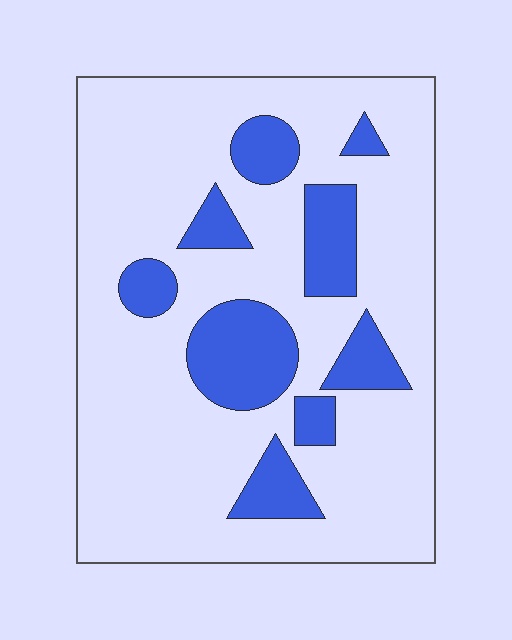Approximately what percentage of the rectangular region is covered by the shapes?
Approximately 20%.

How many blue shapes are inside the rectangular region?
9.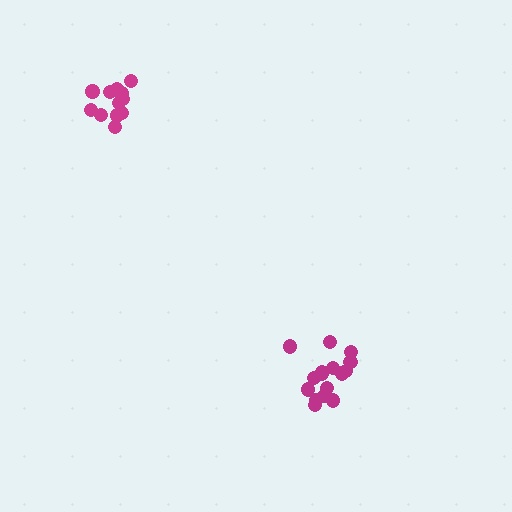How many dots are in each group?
Group 1: 13 dots, Group 2: 16 dots (29 total).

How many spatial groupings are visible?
There are 2 spatial groupings.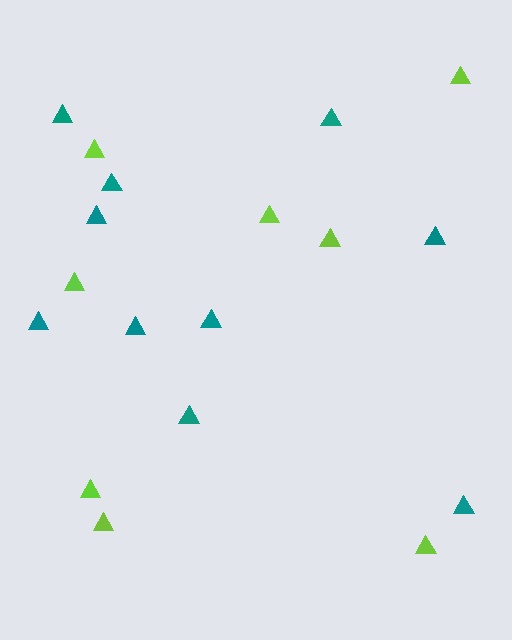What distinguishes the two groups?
There are 2 groups: one group of teal triangles (10) and one group of lime triangles (8).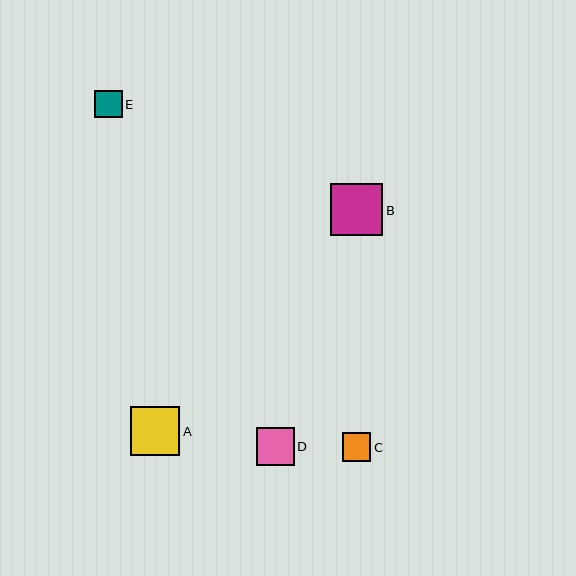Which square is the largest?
Square B is the largest with a size of approximately 53 pixels.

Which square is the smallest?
Square E is the smallest with a size of approximately 27 pixels.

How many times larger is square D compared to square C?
Square D is approximately 1.3 times the size of square C.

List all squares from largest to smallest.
From largest to smallest: B, A, D, C, E.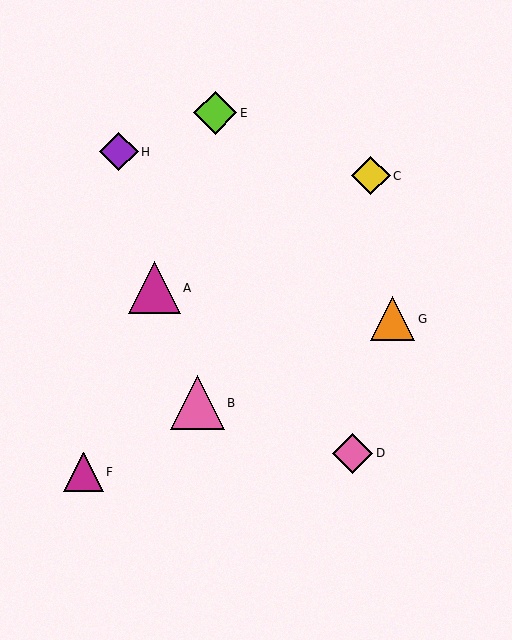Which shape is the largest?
The pink triangle (labeled B) is the largest.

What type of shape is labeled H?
Shape H is a purple diamond.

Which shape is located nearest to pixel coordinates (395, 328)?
The orange triangle (labeled G) at (393, 319) is nearest to that location.